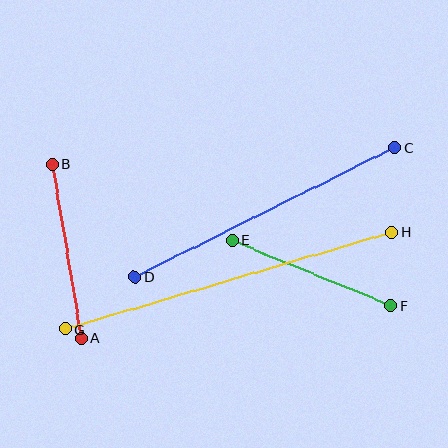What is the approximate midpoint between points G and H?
The midpoint is at approximately (229, 280) pixels.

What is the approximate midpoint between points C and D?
The midpoint is at approximately (265, 212) pixels.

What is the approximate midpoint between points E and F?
The midpoint is at approximately (311, 273) pixels.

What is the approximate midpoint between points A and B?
The midpoint is at approximately (67, 251) pixels.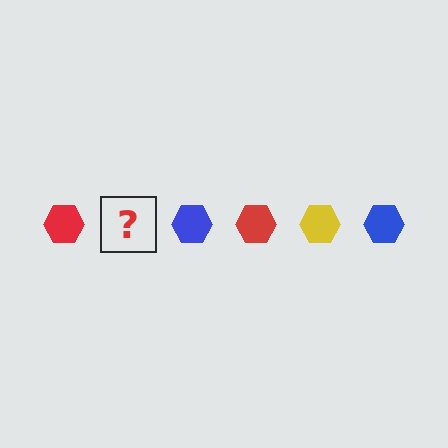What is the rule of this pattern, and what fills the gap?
The rule is that the pattern cycles through red, yellow, blue hexagons. The gap should be filled with a yellow hexagon.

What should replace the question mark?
The question mark should be replaced with a yellow hexagon.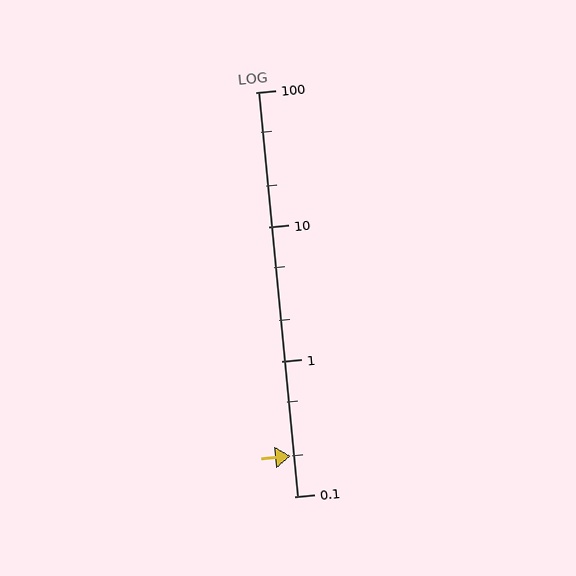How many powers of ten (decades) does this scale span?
The scale spans 3 decades, from 0.1 to 100.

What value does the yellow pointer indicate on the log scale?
The pointer indicates approximately 0.2.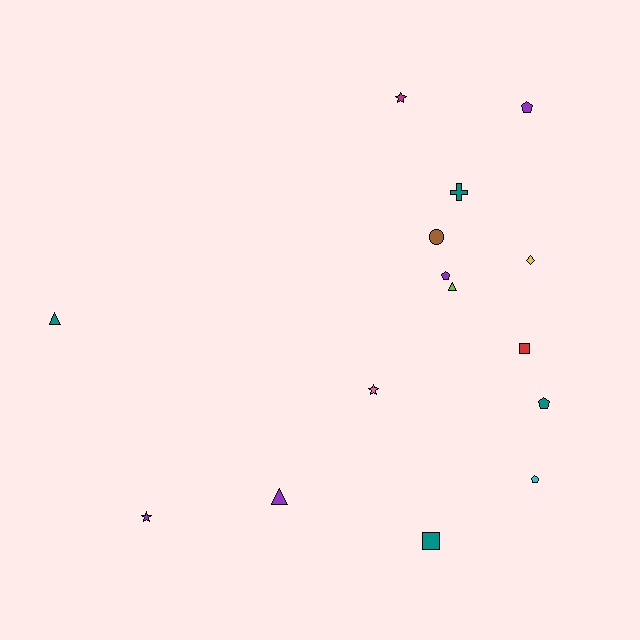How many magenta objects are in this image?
There is 1 magenta object.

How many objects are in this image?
There are 15 objects.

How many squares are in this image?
There are 2 squares.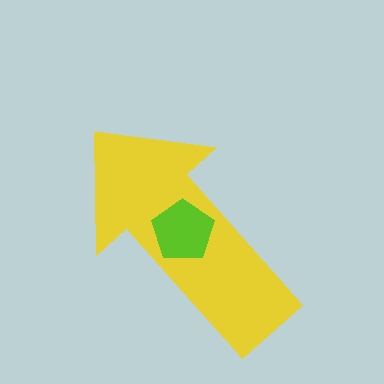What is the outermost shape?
The yellow arrow.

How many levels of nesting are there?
2.